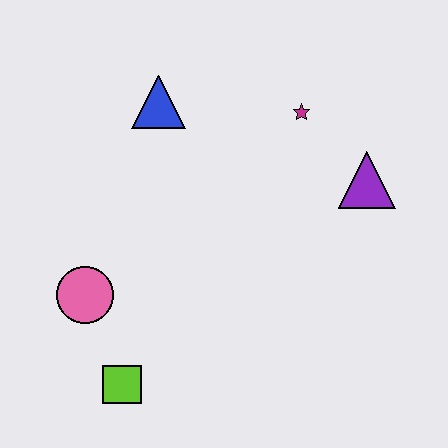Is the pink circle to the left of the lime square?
Yes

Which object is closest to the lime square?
The pink circle is closest to the lime square.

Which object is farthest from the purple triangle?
The lime square is farthest from the purple triangle.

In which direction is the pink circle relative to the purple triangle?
The pink circle is to the left of the purple triangle.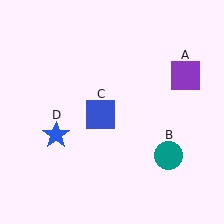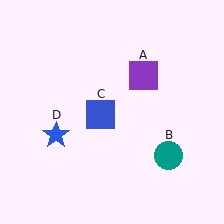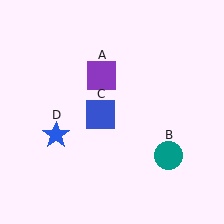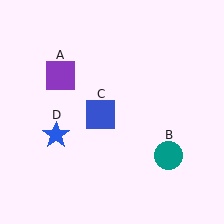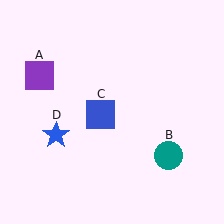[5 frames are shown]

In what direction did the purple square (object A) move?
The purple square (object A) moved left.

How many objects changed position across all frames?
1 object changed position: purple square (object A).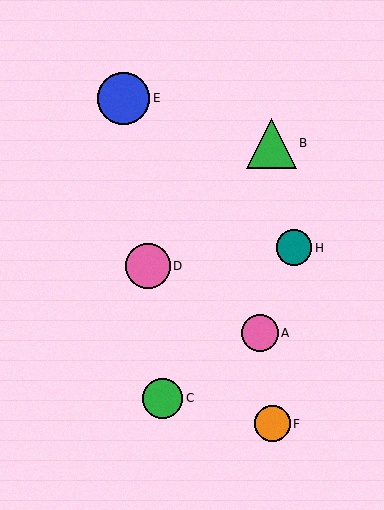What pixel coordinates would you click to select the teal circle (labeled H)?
Click at (294, 248) to select the teal circle H.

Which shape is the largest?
The blue circle (labeled E) is the largest.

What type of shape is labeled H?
Shape H is a teal circle.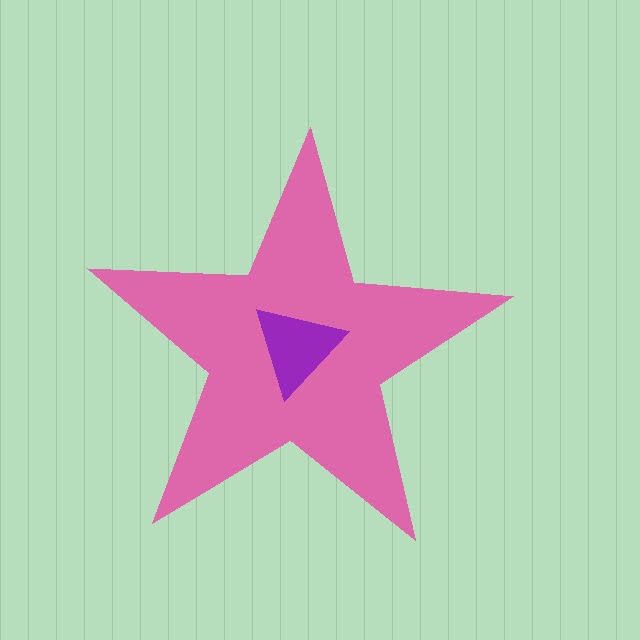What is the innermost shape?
The purple triangle.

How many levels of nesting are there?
2.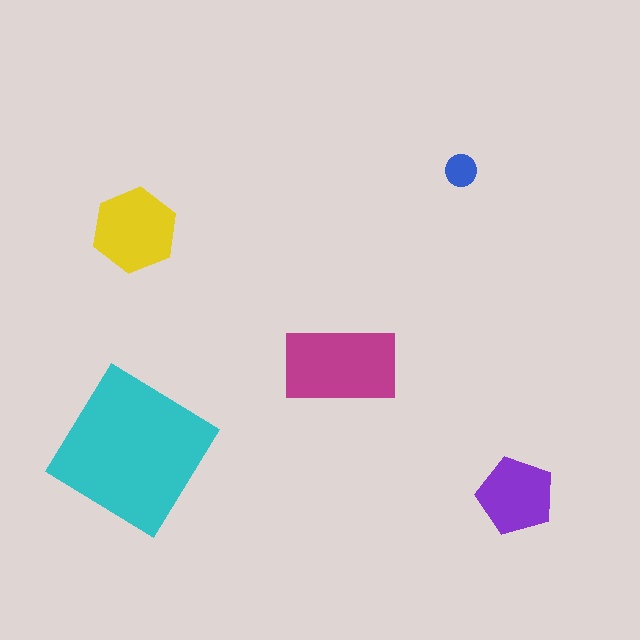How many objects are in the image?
There are 5 objects in the image.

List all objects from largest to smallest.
The cyan diamond, the magenta rectangle, the yellow hexagon, the purple pentagon, the blue circle.